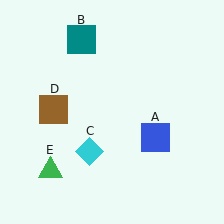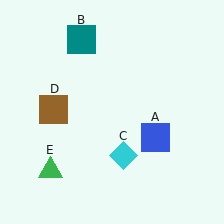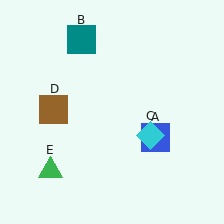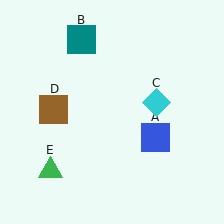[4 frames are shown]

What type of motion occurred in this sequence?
The cyan diamond (object C) rotated counterclockwise around the center of the scene.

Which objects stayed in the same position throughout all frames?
Blue square (object A) and teal square (object B) and brown square (object D) and green triangle (object E) remained stationary.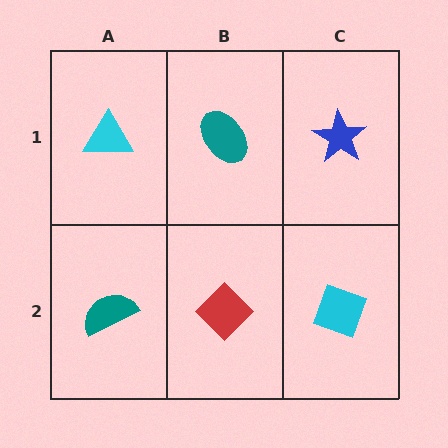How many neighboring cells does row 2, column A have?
2.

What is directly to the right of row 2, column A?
A red diamond.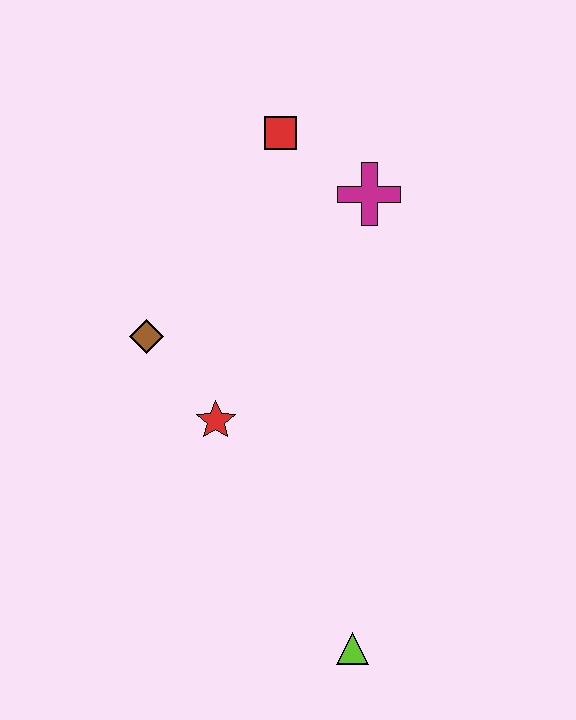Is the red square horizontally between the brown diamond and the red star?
No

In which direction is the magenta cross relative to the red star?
The magenta cross is above the red star.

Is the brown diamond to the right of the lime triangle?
No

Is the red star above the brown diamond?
No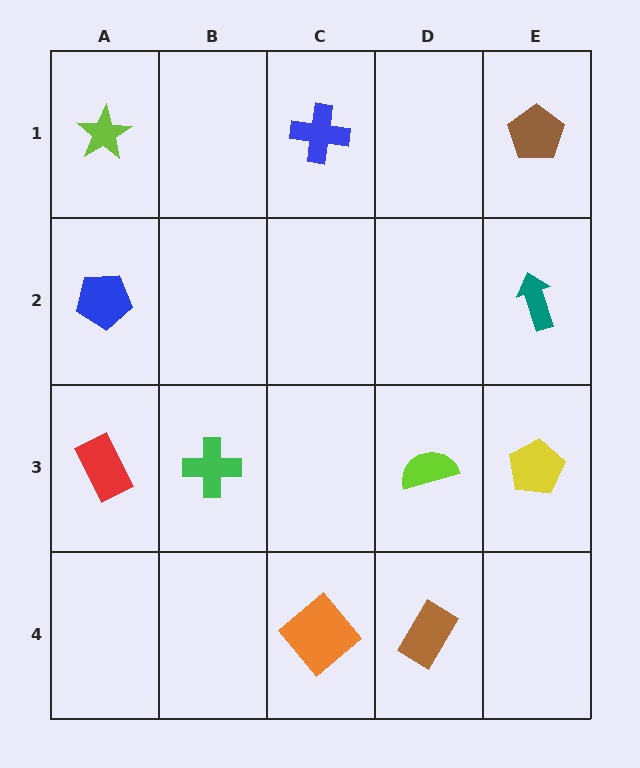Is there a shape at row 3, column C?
No, that cell is empty.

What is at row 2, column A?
A blue pentagon.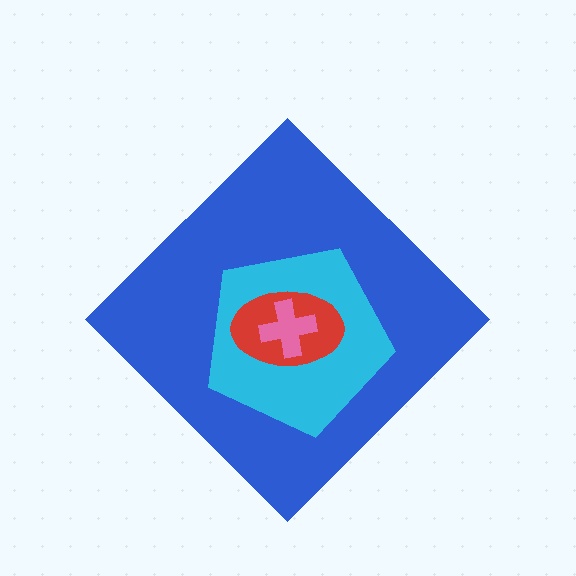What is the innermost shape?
The pink cross.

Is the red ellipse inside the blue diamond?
Yes.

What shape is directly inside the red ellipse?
The pink cross.